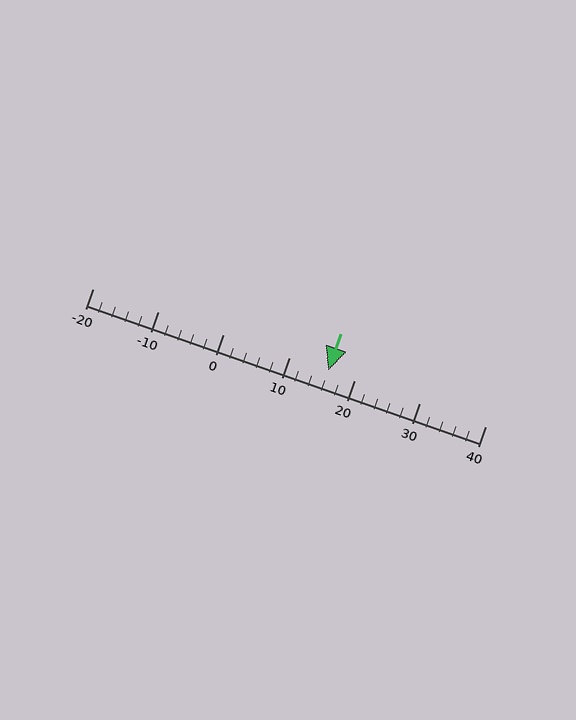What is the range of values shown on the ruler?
The ruler shows values from -20 to 40.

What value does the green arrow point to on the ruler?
The green arrow points to approximately 16.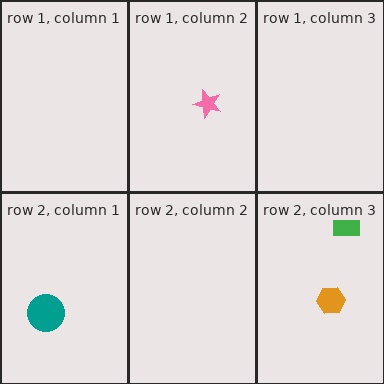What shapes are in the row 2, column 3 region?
The orange hexagon, the green rectangle.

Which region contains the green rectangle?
The row 2, column 3 region.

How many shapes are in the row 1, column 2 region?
1.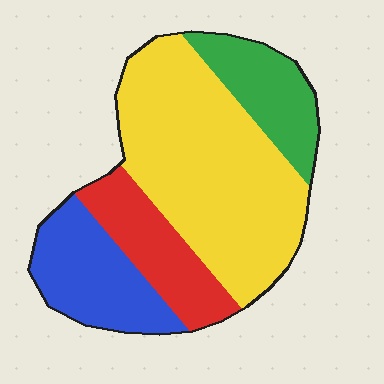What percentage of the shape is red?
Red covers 16% of the shape.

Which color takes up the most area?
Yellow, at roughly 50%.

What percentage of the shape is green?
Green covers roughly 15% of the shape.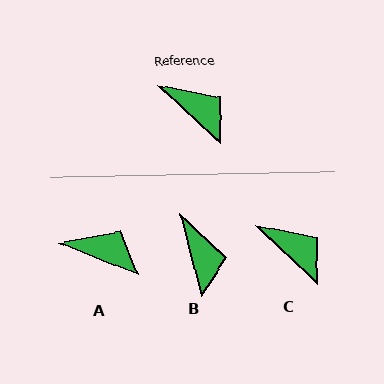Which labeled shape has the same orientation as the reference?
C.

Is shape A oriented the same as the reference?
No, it is off by about 22 degrees.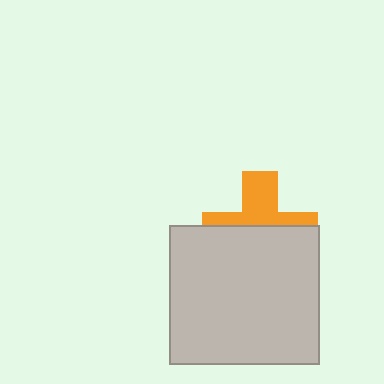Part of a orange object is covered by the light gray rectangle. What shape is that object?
It is a cross.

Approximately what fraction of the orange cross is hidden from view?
Roughly 57% of the orange cross is hidden behind the light gray rectangle.